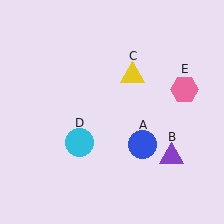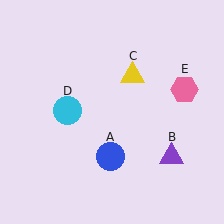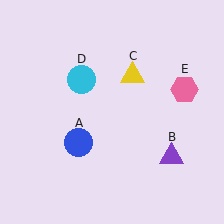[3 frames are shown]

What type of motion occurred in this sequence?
The blue circle (object A), cyan circle (object D) rotated clockwise around the center of the scene.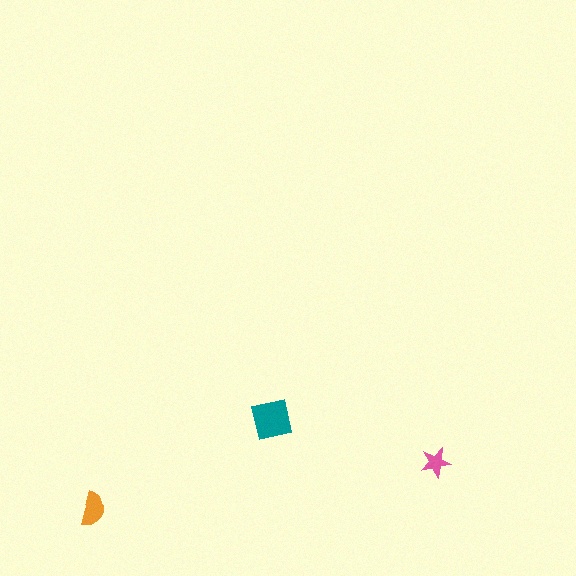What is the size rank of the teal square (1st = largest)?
1st.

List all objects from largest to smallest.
The teal square, the orange semicircle, the pink star.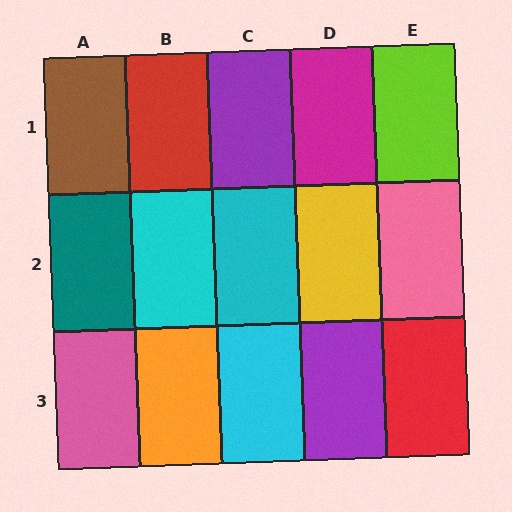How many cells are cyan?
3 cells are cyan.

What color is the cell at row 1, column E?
Lime.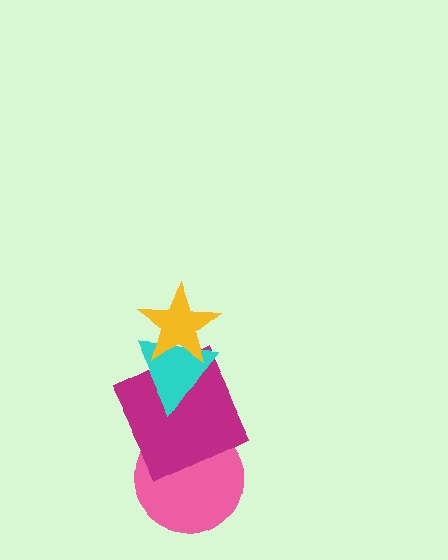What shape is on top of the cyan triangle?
The yellow star is on top of the cyan triangle.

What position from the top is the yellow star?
The yellow star is 1st from the top.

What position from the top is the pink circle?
The pink circle is 4th from the top.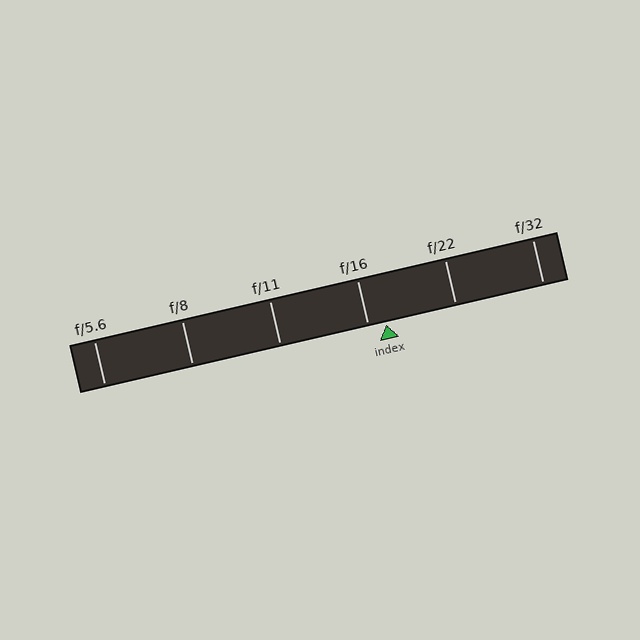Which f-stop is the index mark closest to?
The index mark is closest to f/16.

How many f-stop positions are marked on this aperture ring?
There are 6 f-stop positions marked.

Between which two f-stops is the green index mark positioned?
The index mark is between f/16 and f/22.